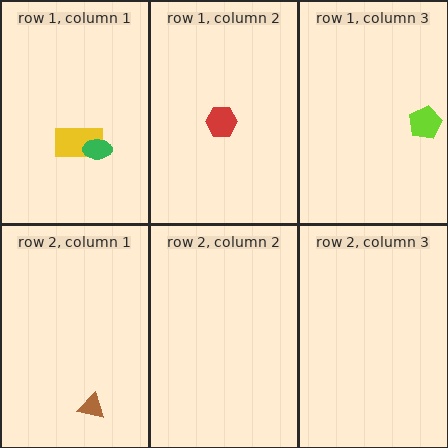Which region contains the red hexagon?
The row 1, column 2 region.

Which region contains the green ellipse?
The row 1, column 1 region.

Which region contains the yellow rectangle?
The row 1, column 1 region.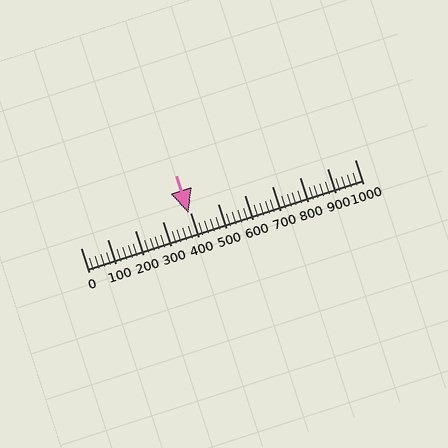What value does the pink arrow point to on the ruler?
The pink arrow points to approximately 396.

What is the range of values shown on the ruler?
The ruler shows values from 0 to 1000.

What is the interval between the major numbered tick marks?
The major tick marks are spaced 100 units apart.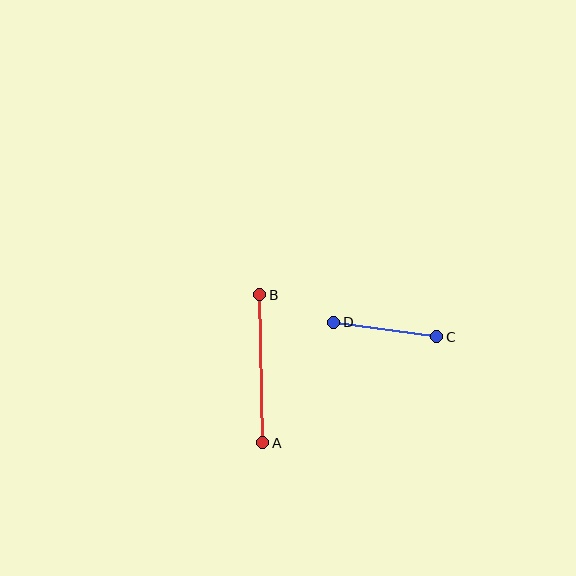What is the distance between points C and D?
The distance is approximately 104 pixels.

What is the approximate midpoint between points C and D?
The midpoint is at approximately (385, 330) pixels.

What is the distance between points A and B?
The distance is approximately 148 pixels.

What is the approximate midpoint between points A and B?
The midpoint is at approximately (261, 369) pixels.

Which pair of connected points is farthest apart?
Points A and B are farthest apart.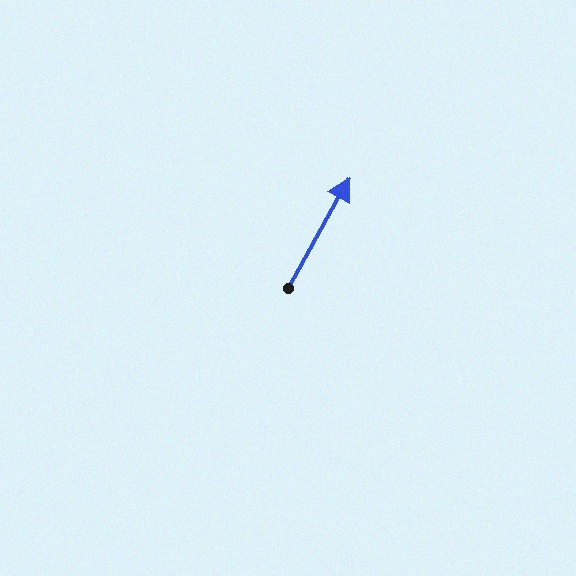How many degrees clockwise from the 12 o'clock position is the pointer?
Approximately 29 degrees.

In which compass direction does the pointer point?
Northeast.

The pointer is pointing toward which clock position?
Roughly 1 o'clock.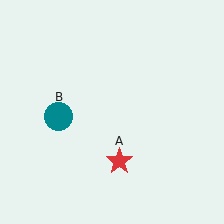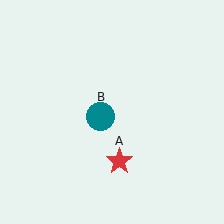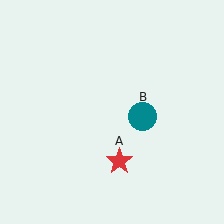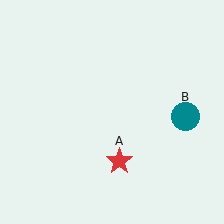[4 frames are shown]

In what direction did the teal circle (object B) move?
The teal circle (object B) moved right.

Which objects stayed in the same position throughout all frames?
Red star (object A) remained stationary.